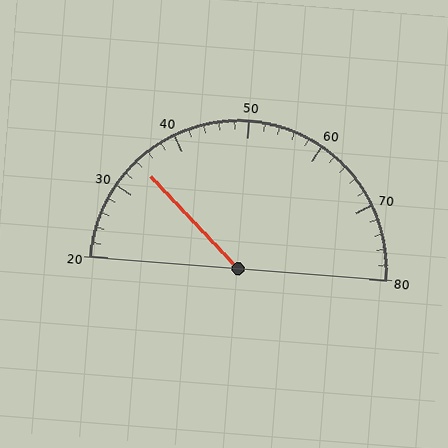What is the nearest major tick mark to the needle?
The nearest major tick mark is 30.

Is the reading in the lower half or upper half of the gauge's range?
The reading is in the lower half of the range (20 to 80).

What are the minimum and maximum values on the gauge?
The gauge ranges from 20 to 80.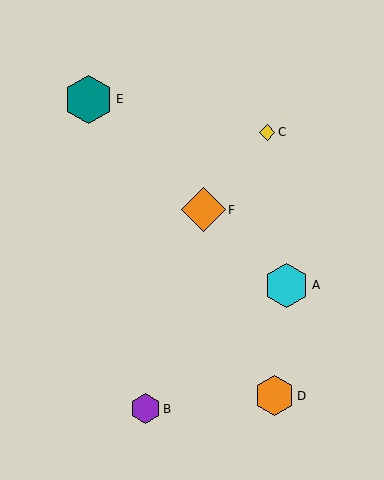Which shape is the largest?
The teal hexagon (labeled E) is the largest.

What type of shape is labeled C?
Shape C is a yellow diamond.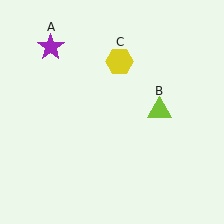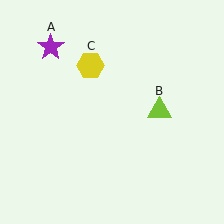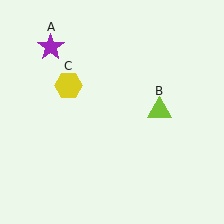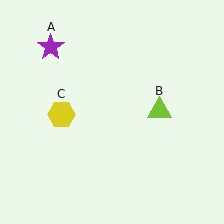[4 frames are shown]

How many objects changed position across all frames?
1 object changed position: yellow hexagon (object C).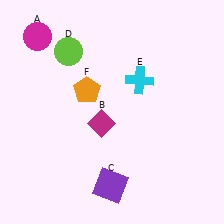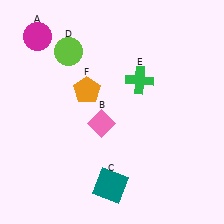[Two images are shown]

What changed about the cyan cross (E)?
In Image 1, E is cyan. In Image 2, it changed to green.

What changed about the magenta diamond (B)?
In Image 1, B is magenta. In Image 2, it changed to pink.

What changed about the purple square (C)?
In Image 1, C is purple. In Image 2, it changed to teal.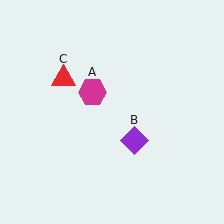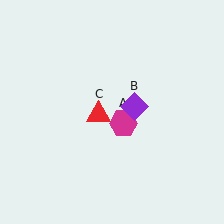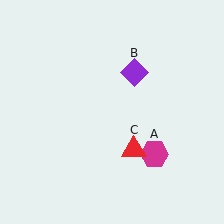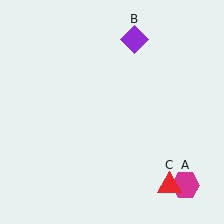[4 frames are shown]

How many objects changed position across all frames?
3 objects changed position: magenta hexagon (object A), purple diamond (object B), red triangle (object C).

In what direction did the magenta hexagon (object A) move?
The magenta hexagon (object A) moved down and to the right.